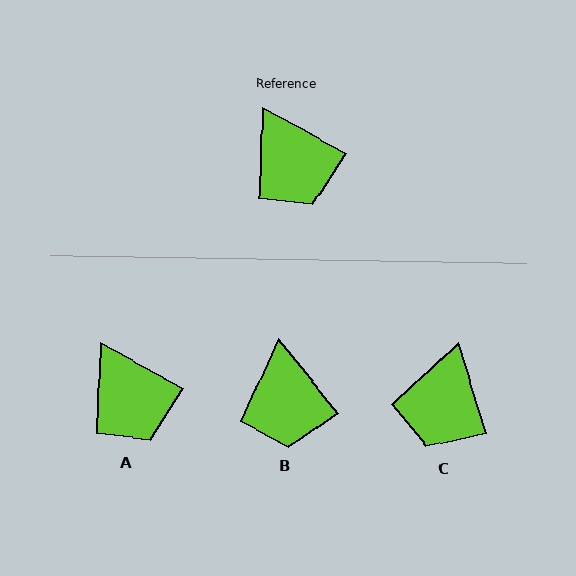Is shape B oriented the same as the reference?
No, it is off by about 22 degrees.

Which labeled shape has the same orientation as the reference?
A.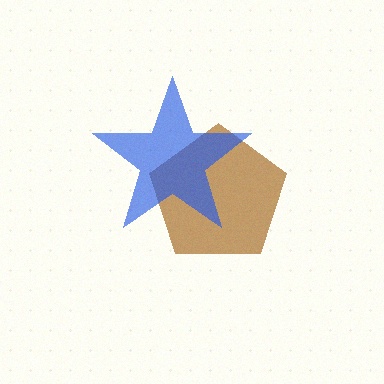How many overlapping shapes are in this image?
There are 2 overlapping shapes in the image.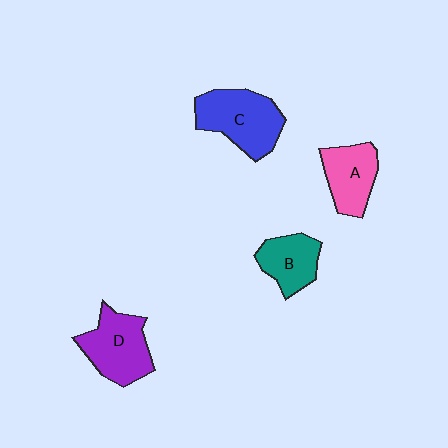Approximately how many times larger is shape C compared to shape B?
Approximately 1.5 times.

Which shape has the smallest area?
Shape B (teal).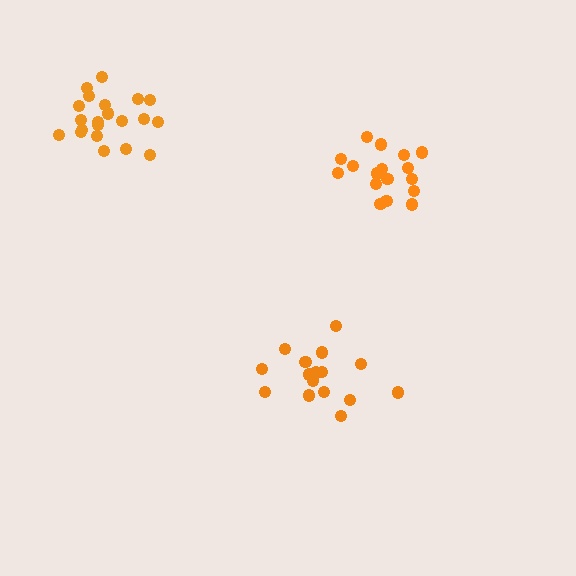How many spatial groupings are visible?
There are 3 spatial groupings.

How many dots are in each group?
Group 1: 16 dots, Group 2: 21 dots, Group 3: 17 dots (54 total).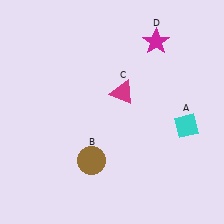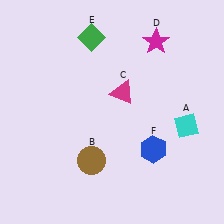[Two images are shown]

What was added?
A green diamond (E), a blue hexagon (F) were added in Image 2.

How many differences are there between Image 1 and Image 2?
There are 2 differences between the two images.